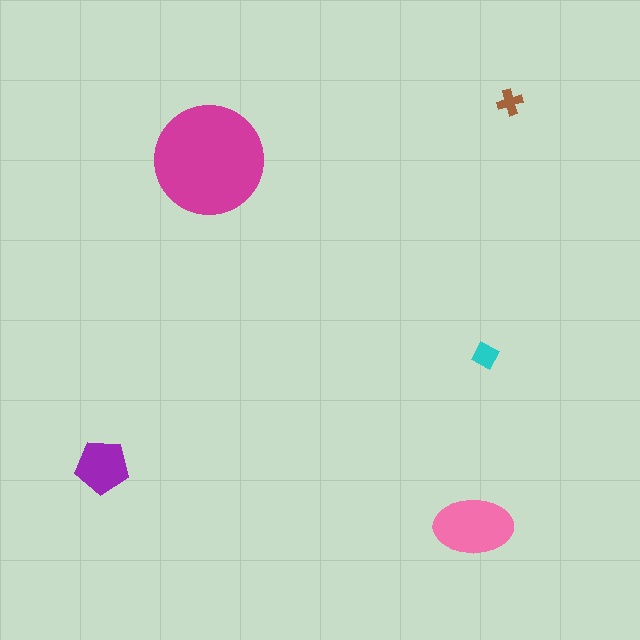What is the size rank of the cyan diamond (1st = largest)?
4th.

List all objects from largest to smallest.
The magenta circle, the pink ellipse, the purple pentagon, the cyan diamond, the brown cross.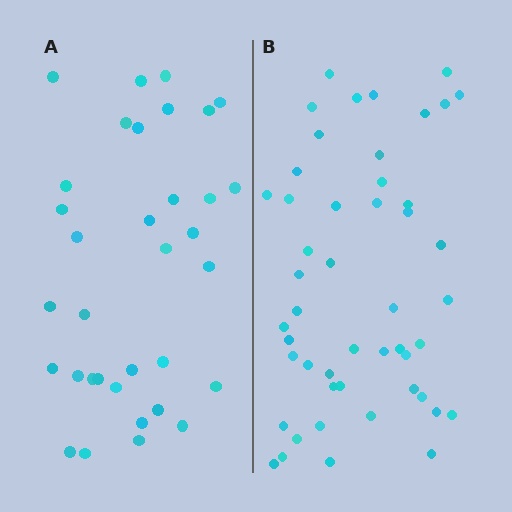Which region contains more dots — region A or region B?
Region B (the right region) has more dots.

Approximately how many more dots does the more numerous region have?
Region B has approximately 15 more dots than region A.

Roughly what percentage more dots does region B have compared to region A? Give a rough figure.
About 45% more.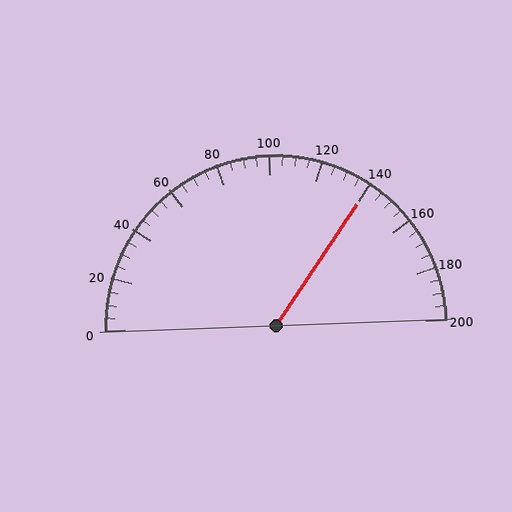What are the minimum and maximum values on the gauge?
The gauge ranges from 0 to 200.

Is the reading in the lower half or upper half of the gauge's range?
The reading is in the upper half of the range (0 to 200).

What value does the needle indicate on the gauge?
The needle indicates approximately 140.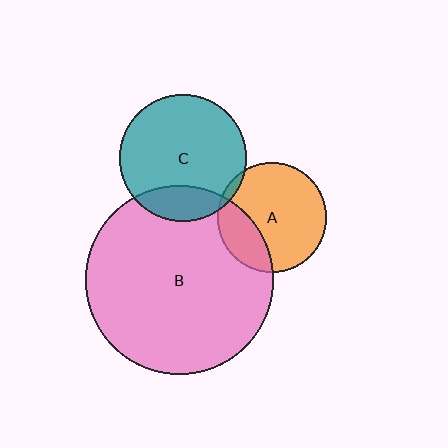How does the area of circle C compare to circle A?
Approximately 1.3 times.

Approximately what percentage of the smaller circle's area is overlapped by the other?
Approximately 20%.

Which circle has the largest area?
Circle B (pink).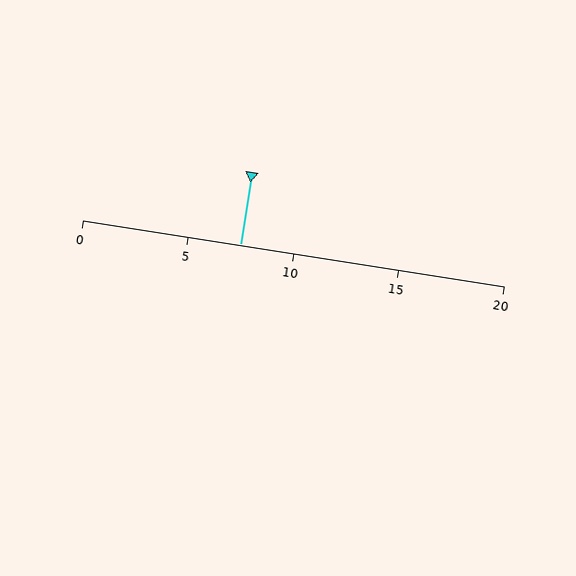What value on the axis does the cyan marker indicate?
The marker indicates approximately 7.5.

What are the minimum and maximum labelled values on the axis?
The axis runs from 0 to 20.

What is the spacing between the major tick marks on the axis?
The major ticks are spaced 5 apart.